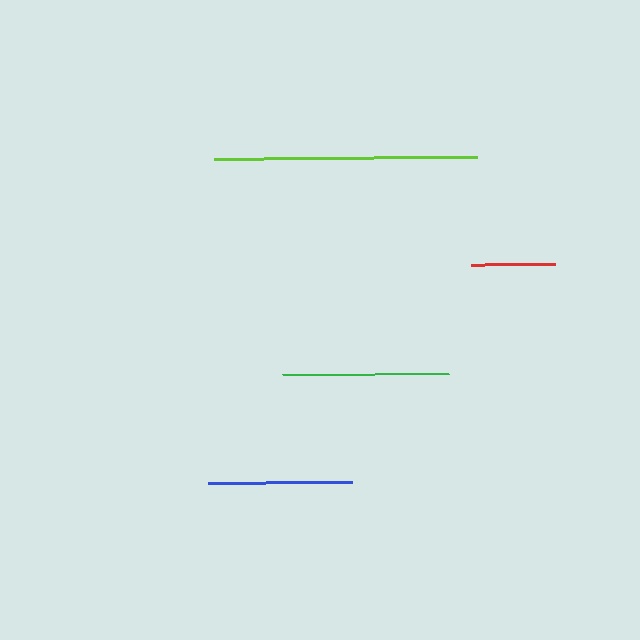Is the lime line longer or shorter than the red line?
The lime line is longer than the red line.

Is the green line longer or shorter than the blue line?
The green line is longer than the blue line.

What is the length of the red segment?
The red segment is approximately 85 pixels long.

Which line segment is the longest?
The lime line is the longest at approximately 263 pixels.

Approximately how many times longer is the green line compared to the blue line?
The green line is approximately 1.2 times the length of the blue line.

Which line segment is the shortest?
The red line is the shortest at approximately 85 pixels.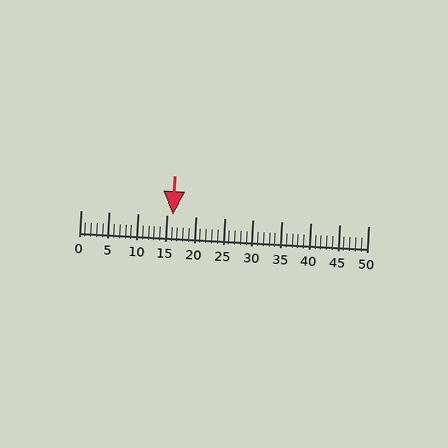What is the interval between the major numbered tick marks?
The major tick marks are spaced 5 units apart.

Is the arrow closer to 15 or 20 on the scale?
The arrow is closer to 15.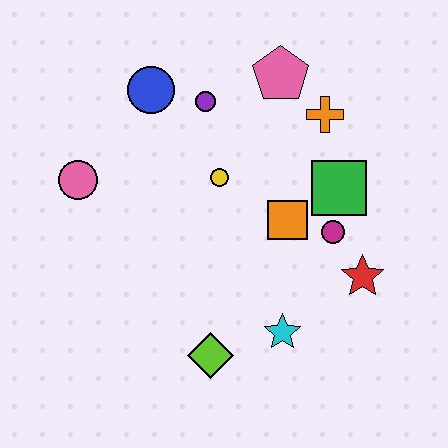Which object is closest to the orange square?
The magenta circle is closest to the orange square.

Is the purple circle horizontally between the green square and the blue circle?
Yes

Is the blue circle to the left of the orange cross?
Yes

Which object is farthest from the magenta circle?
The pink circle is farthest from the magenta circle.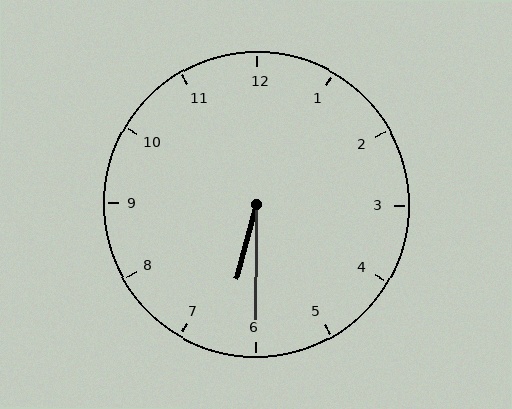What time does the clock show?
6:30.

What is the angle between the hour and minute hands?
Approximately 15 degrees.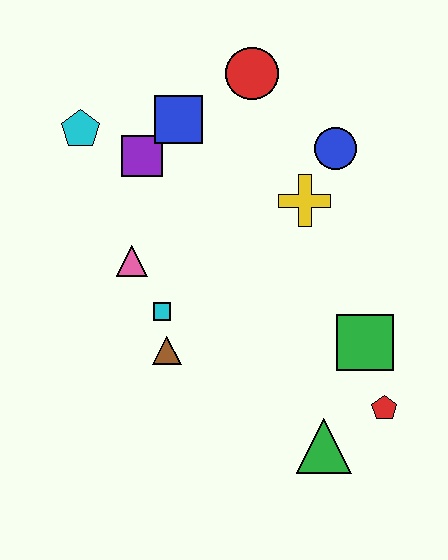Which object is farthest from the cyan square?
The red circle is farthest from the cyan square.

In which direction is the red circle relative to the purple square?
The red circle is to the right of the purple square.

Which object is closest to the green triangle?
The red pentagon is closest to the green triangle.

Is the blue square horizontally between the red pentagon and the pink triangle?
Yes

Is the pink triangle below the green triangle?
No